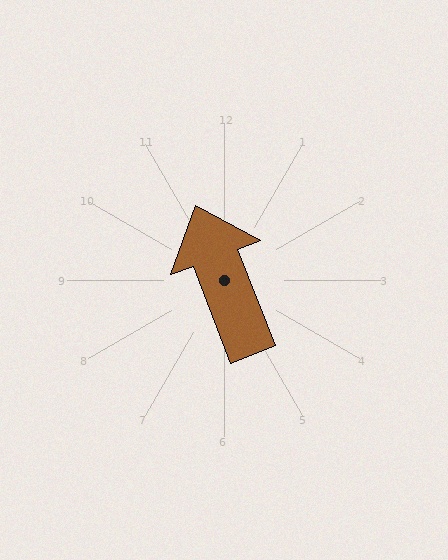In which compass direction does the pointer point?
North.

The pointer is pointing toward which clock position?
Roughly 11 o'clock.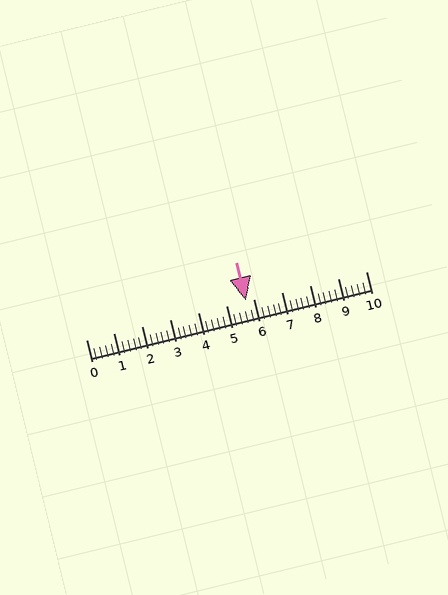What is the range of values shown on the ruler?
The ruler shows values from 0 to 10.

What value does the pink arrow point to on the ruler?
The pink arrow points to approximately 5.7.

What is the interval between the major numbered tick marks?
The major tick marks are spaced 1 units apart.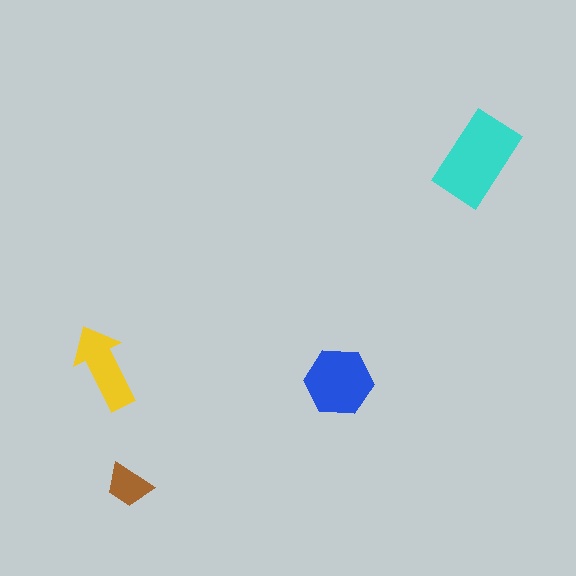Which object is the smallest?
The brown trapezoid.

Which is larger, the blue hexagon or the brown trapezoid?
The blue hexagon.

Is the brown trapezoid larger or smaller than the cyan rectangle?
Smaller.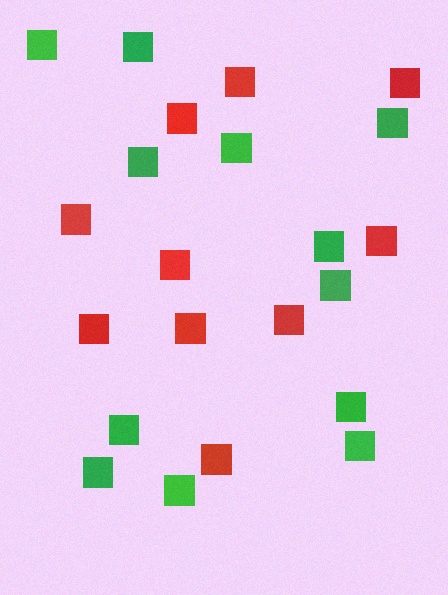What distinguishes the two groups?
There are 2 groups: one group of green squares (12) and one group of red squares (10).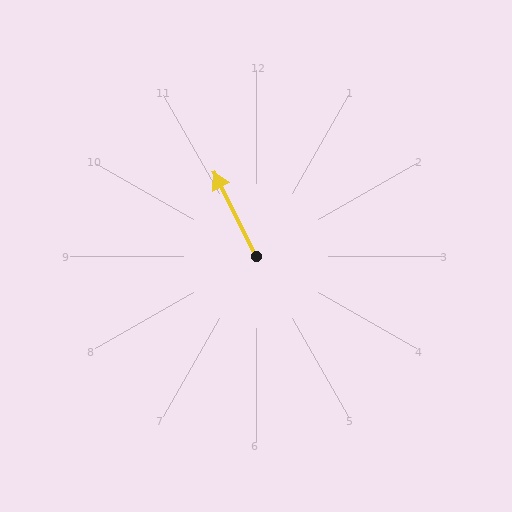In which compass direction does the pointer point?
Northwest.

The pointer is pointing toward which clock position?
Roughly 11 o'clock.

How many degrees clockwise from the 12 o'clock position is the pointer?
Approximately 333 degrees.